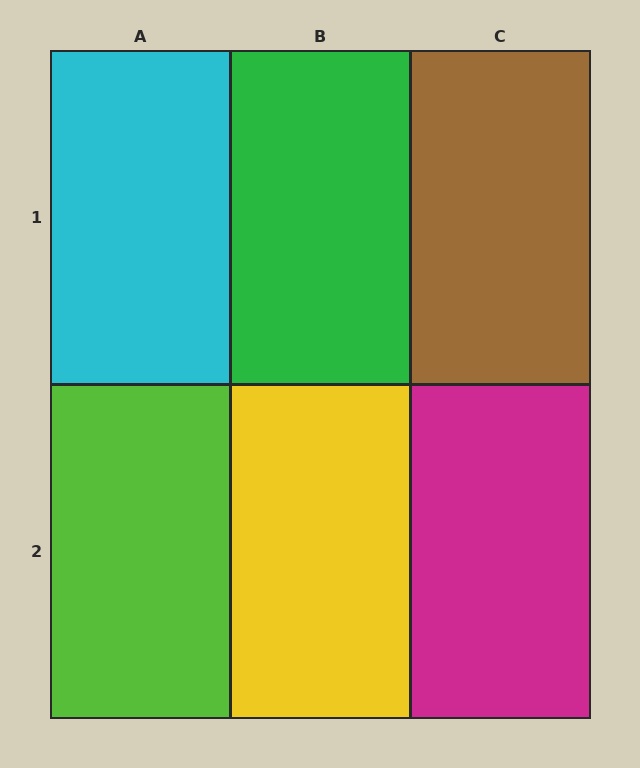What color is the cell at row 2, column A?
Lime.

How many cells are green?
1 cell is green.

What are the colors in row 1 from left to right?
Cyan, green, brown.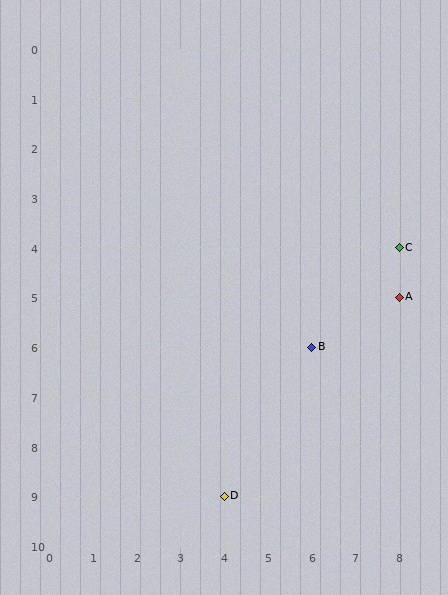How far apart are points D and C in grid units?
Points D and C are 4 columns and 5 rows apart (about 6.4 grid units diagonally).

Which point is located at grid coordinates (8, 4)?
Point C is at (8, 4).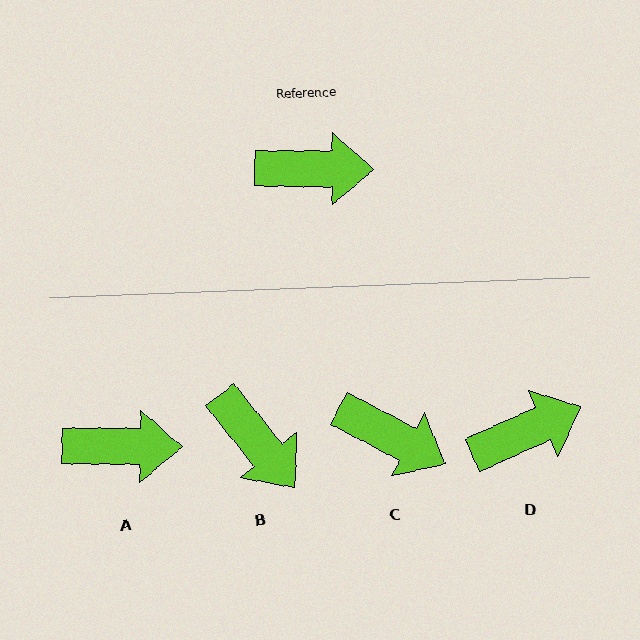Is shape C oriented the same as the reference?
No, it is off by about 27 degrees.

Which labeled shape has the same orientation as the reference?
A.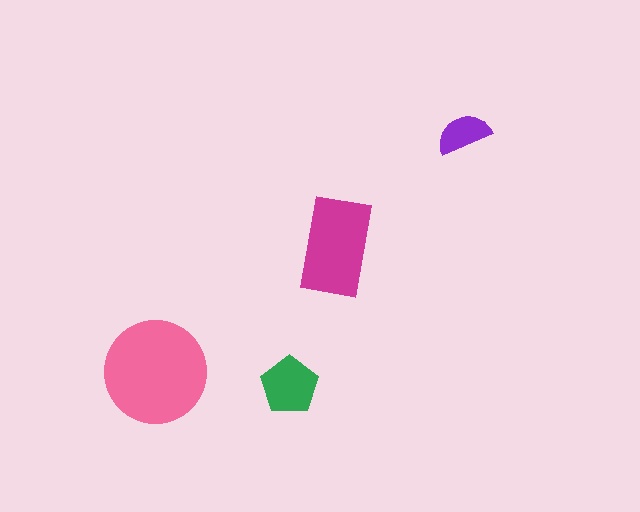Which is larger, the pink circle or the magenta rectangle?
The pink circle.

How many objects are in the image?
There are 4 objects in the image.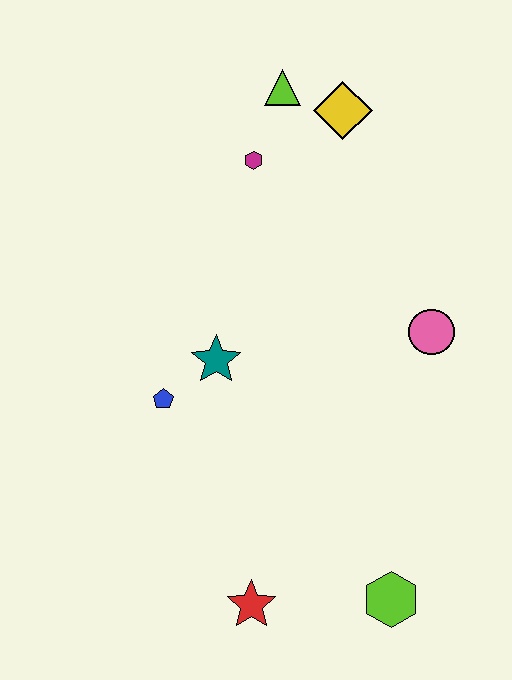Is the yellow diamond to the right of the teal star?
Yes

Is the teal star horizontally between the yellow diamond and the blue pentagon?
Yes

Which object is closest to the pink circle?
The teal star is closest to the pink circle.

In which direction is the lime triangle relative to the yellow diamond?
The lime triangle is to the left of the yellow diamond.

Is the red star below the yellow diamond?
Yes